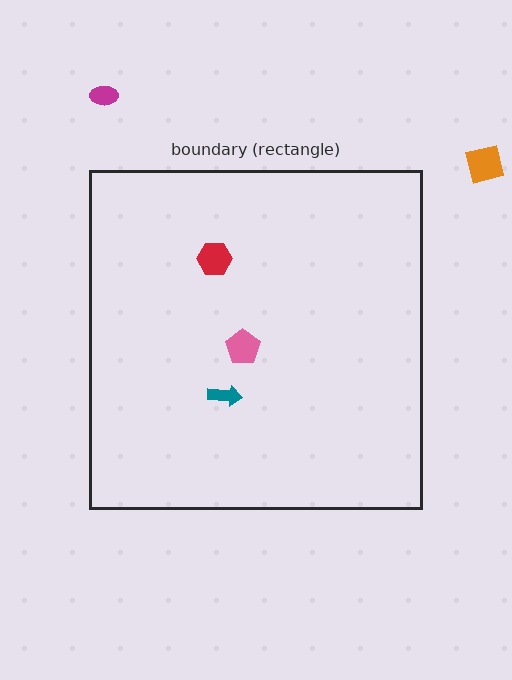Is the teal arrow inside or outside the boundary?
Inside.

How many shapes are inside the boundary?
3 inside, 2 outside.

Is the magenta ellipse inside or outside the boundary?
Outside.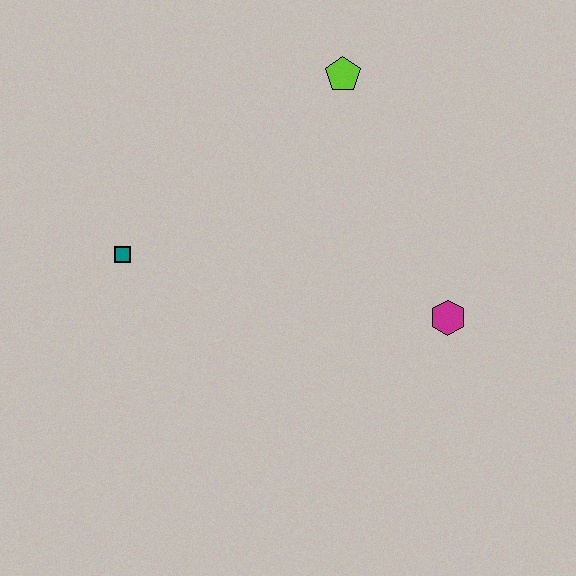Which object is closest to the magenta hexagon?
The lime pentagon is closest to the magenta hexagon.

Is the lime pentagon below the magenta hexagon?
No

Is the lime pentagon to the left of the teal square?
No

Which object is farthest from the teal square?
The magenta hexagon is farthest from the teal square.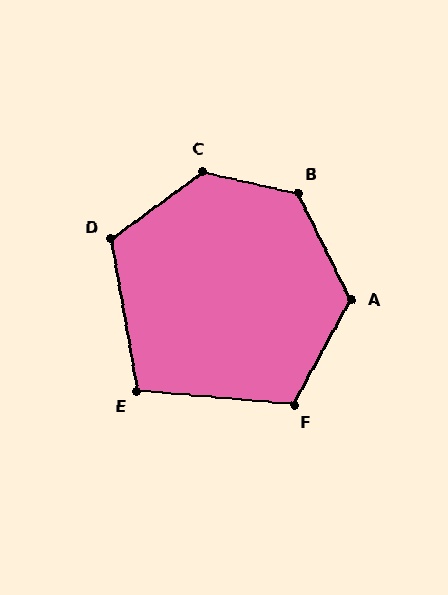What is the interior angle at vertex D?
Approximately 116 degrees (obtuse).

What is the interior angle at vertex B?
Approximately 130 degrees (obtuse).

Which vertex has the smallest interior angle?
E, at approximately 105 degrees.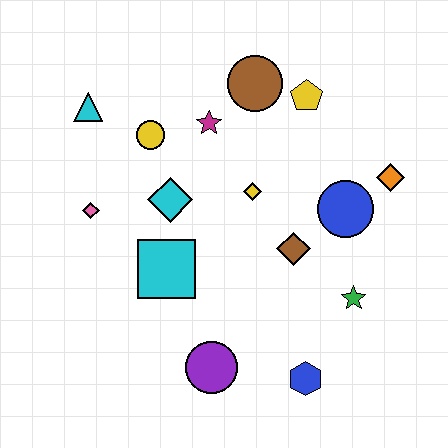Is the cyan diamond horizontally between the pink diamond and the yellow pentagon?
Yes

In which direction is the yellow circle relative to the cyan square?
The yellow circle is above the cyan square.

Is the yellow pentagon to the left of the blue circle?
Yes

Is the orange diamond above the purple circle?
Yes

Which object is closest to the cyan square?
The cyan diamond is closest to the cyan square.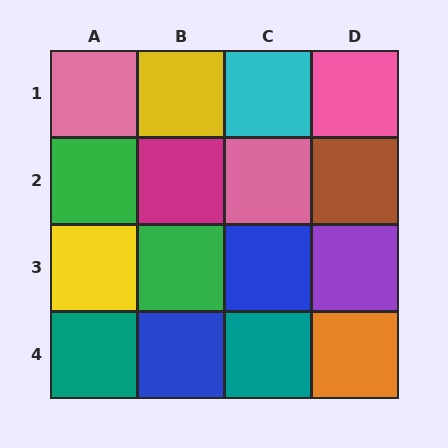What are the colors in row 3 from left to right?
Yellow, green, blue, purple.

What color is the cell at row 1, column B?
Yellow.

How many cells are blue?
2 cells are blue.